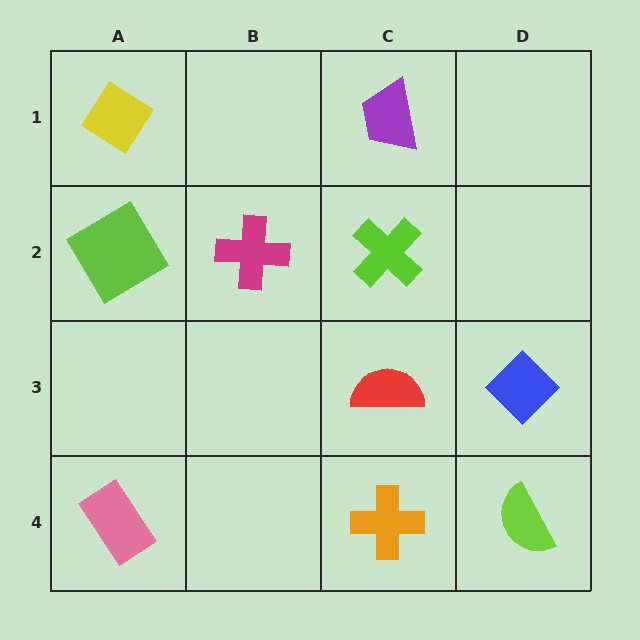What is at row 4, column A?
A pink rectangle.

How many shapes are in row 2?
3 shapes.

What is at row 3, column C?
A red semicircle.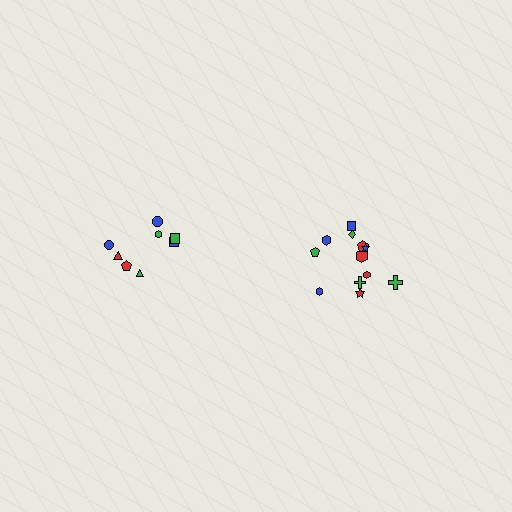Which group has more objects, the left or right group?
The right group.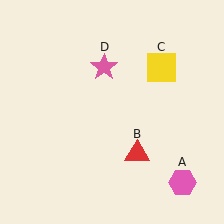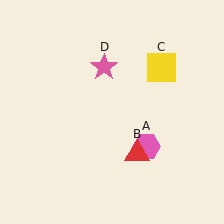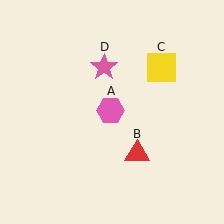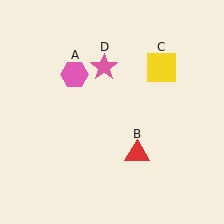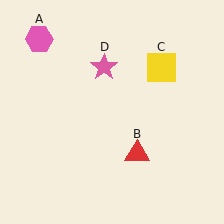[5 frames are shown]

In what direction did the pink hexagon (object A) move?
The pink hexagon (object A) moved up and to the left.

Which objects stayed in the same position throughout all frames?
Red triangle (object B) and yellow square (object C) and pink star (object D) remained stationary.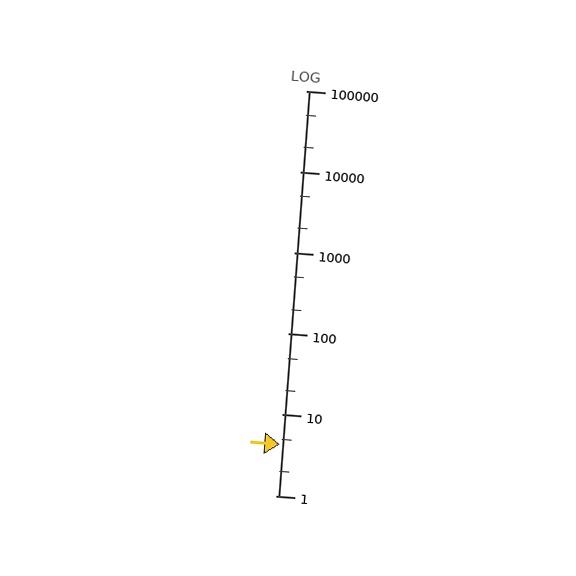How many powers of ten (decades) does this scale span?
The scale spans 5 decades, from 1 to 100000.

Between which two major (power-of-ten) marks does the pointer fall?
The pointer is between 1 and 10.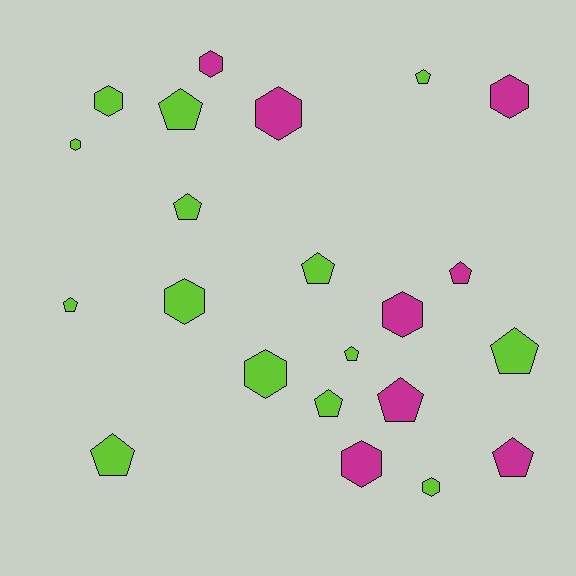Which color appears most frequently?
Lime, with 14 objects.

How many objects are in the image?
There are 22 objects.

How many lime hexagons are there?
There are 5 lime hexagons.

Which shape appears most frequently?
Pentagon, with 12 objects.